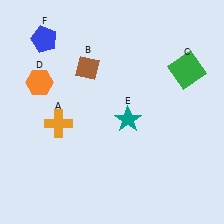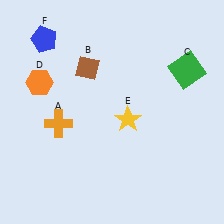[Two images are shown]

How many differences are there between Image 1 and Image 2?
There is 1 difference between the two images.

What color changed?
The star (E) changed from teal in Image 1 to yellow in Image 2.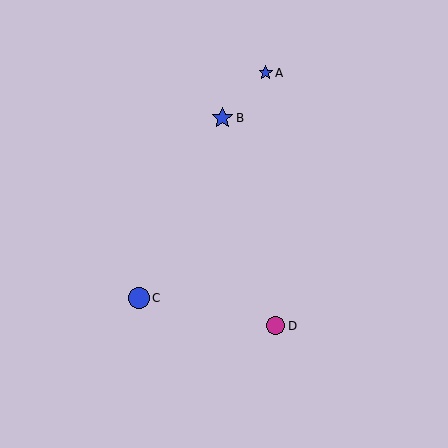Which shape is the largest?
The blue star (labeled B) is the largest.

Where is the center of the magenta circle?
The center of the magenta circle is at (276, 326).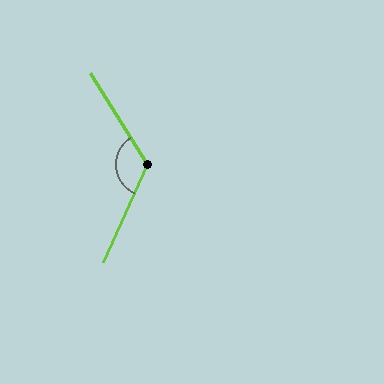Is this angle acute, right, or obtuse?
It is obtuse.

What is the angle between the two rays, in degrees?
Approximately 123 degrees.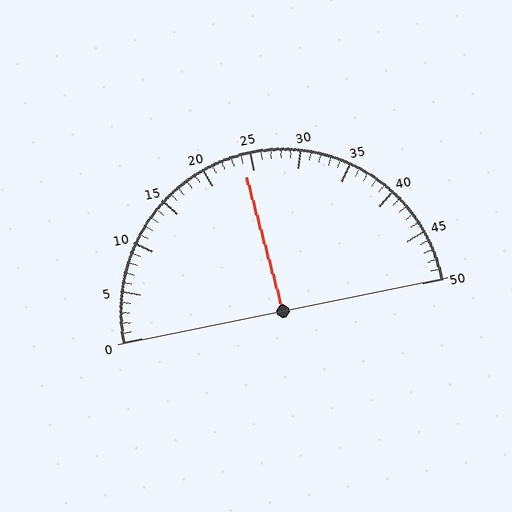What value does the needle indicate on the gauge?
The needle indicates approximately 24.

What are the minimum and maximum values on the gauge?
The gauge ranges from 0 to 50.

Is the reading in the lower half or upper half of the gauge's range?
The reading is in the lower half of the range (0 to 50).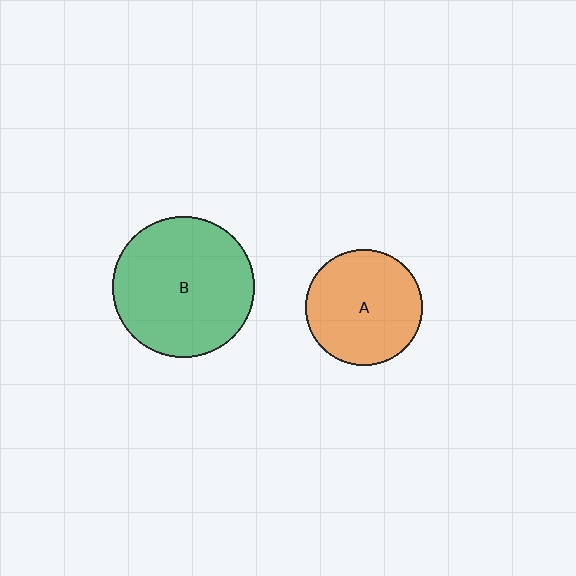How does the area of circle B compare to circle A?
Approximately 1.5 times.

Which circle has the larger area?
Circle B (green).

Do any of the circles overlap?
No, none of the circles overlap.